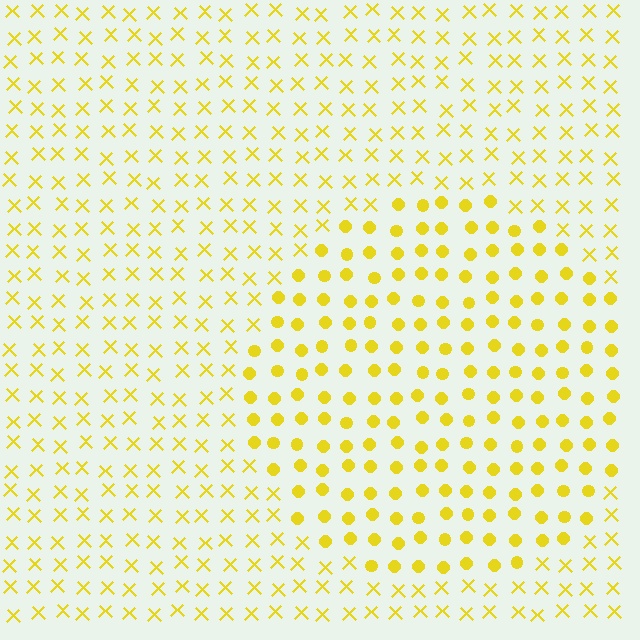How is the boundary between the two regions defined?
The boundary is defined by a change in element shape: circles inside vs. X marks outside. All elements share the same color and spacing.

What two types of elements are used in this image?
The image uses circles inside the circle region and X marks outside it.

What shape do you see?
I see a circle.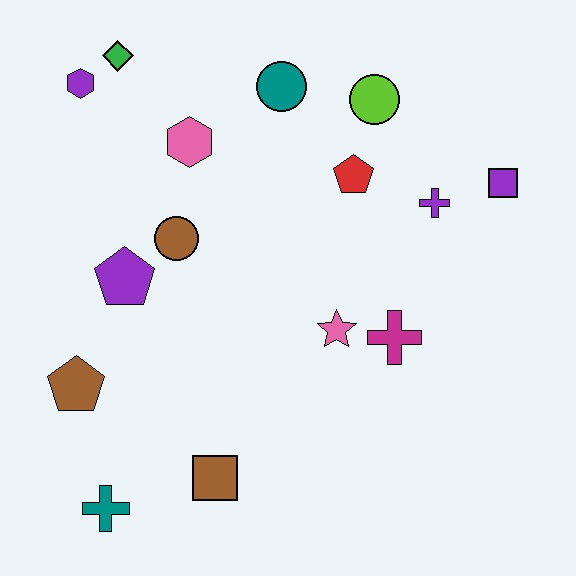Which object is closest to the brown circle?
The purple pentagon is closest to the brown circle.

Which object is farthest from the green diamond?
The teal cross is farthest from the green diamond.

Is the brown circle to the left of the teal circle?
Yes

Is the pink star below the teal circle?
Yes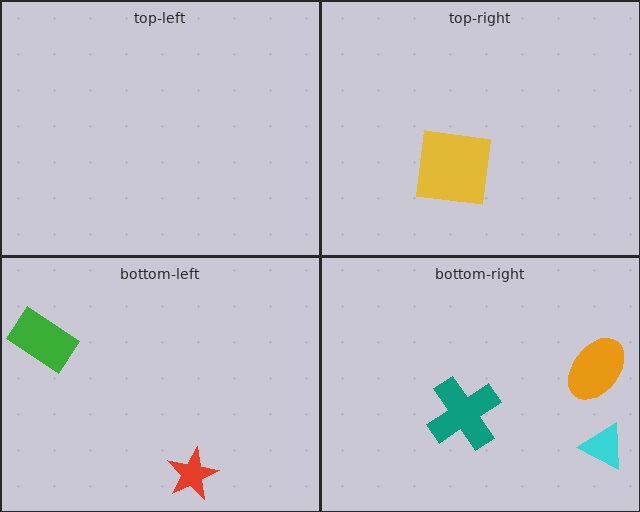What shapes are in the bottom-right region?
The orange ellipse, the teal cross, the cyan triangle.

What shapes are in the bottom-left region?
The green rectangle, the red star.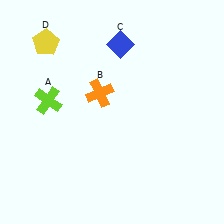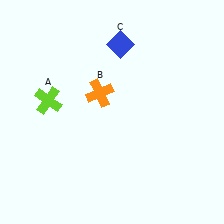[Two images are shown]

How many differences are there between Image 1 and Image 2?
There is 1 difference between the two images.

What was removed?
The yellow pentagon (D) was removed in Image 2.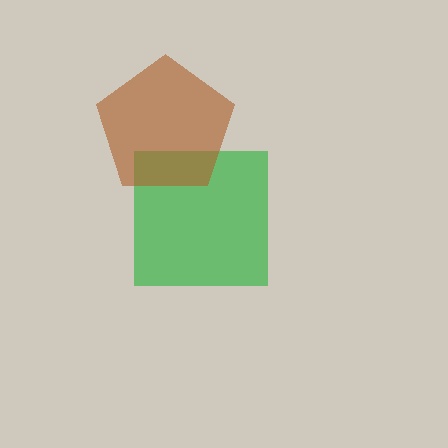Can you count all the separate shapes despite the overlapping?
Yes, there are 2 separate shapes.